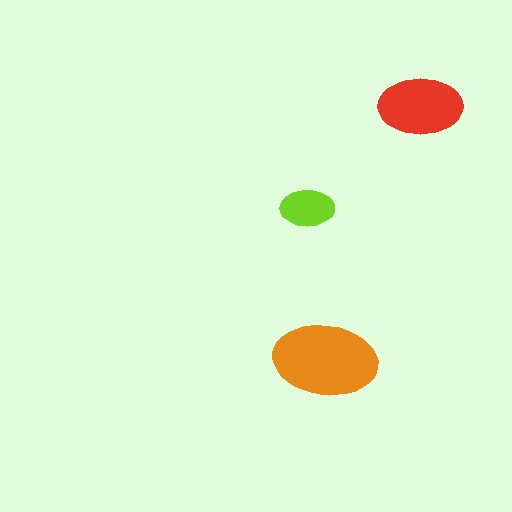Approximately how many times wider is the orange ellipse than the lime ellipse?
About 2 times wider.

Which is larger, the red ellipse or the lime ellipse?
The red one.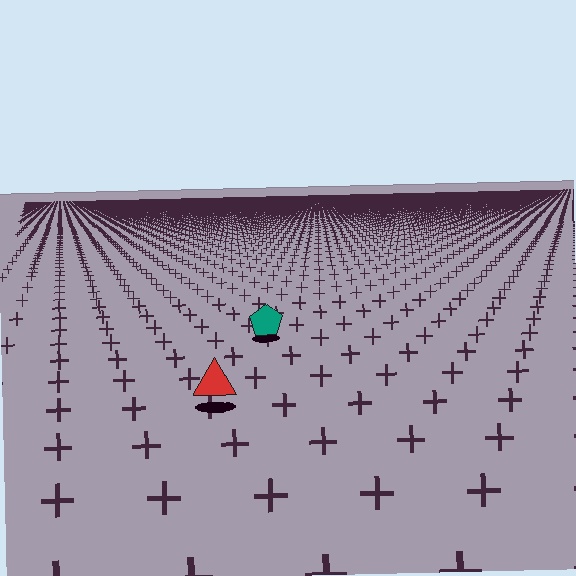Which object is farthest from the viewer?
The teal pentagon is farthest from the viewer. It appears smaller and the ground texture around it is denser.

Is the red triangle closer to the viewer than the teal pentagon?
Yes. The red triangle is closer — you can tell from the texture gradient: the ground texture is coarser near it.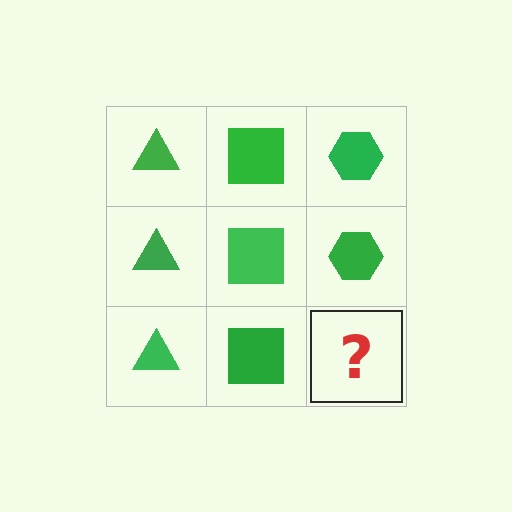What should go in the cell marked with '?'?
The missing cell should contain a green hexagon.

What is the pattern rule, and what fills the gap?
The rule is that each column has a consistent shape. The gap should be filled with a green hexagon.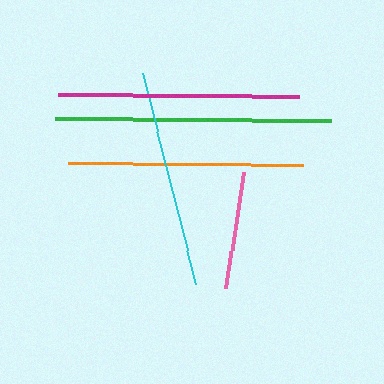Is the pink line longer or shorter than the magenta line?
The magenta line is longer than the pink line.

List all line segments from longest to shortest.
From longest to shortest: green, magenta, orange, cyan, pink.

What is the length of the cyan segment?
The cyan segment is approximately 218 pixels long.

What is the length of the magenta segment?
The magenta segment is approximately 241 pixels long.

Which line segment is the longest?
The green line is the longest at approximately 275 pixels.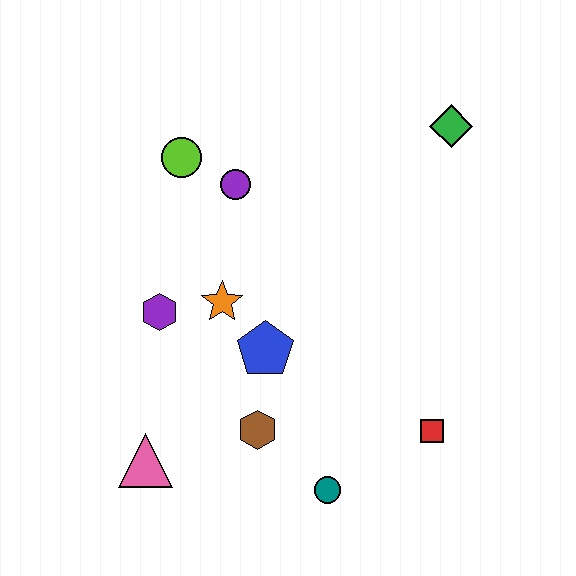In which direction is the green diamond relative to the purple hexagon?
The green diamond is to the right of the purple hexagon.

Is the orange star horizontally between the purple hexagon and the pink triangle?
No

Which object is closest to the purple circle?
The lime circle is closest to the purple circle.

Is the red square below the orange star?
Yes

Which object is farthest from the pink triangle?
The green diamond is farthest from the pink triangle.